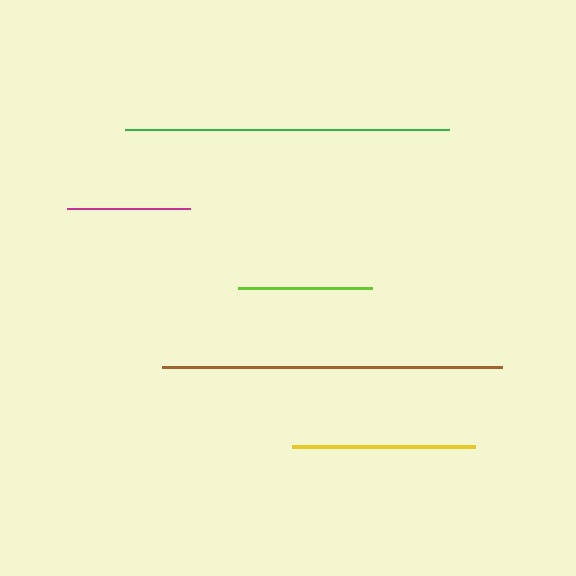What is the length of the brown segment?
The brown segment is approximately 341 pixels long.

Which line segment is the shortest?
The magenta line is the shortest at approximately 124 pixels.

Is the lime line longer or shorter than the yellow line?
The yellow line is longer than the lime line.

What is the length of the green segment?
The green segment is approximately 324 pixels long.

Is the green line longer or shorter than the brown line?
The brown line is longer than the green line.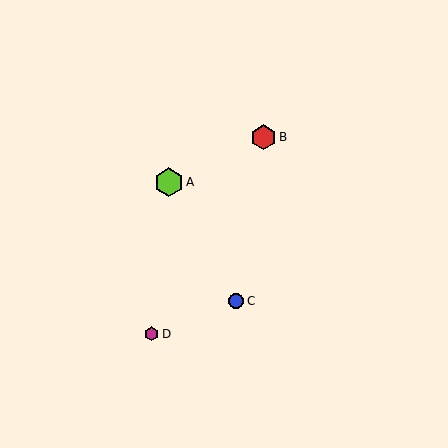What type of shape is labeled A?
Shape A is a lime hexagon.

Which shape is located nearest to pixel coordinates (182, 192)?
The lime hexagon (labeled A) at (169, 182) is nearest to that location.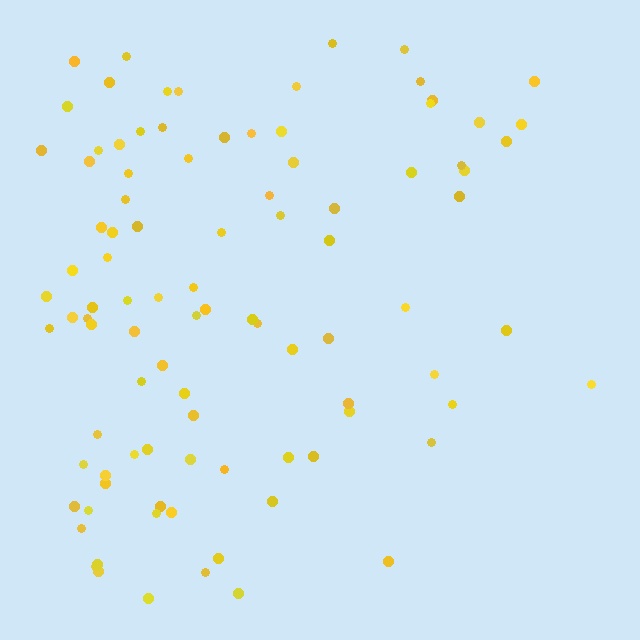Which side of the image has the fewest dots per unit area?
The right.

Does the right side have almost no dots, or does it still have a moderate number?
Still a moderate number, just noticeably fewer than the left.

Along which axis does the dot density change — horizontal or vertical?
Horizontal.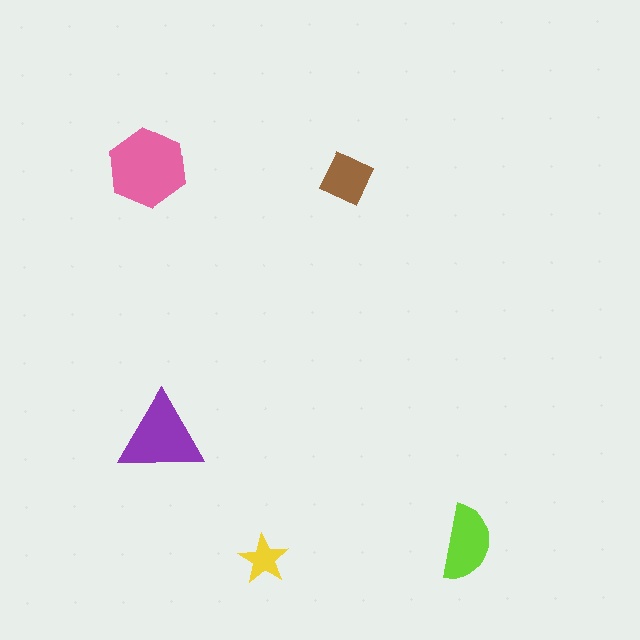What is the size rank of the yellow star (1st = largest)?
5th.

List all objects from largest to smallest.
The pink hexagon, the purple triangle, the lime semicircle, the brown square, the yellow star.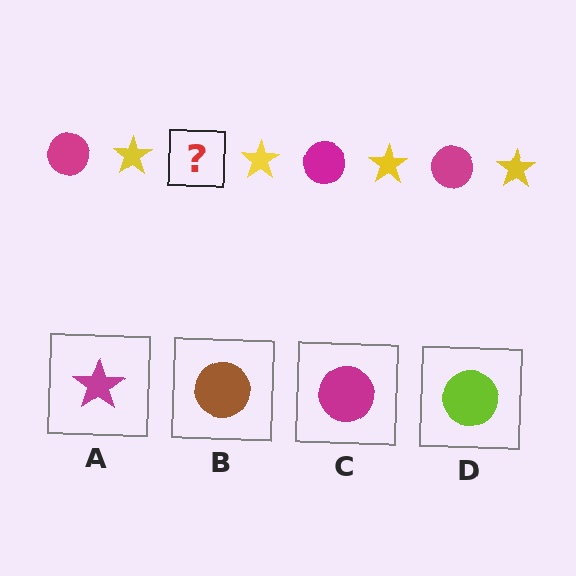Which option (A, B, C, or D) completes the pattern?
C.